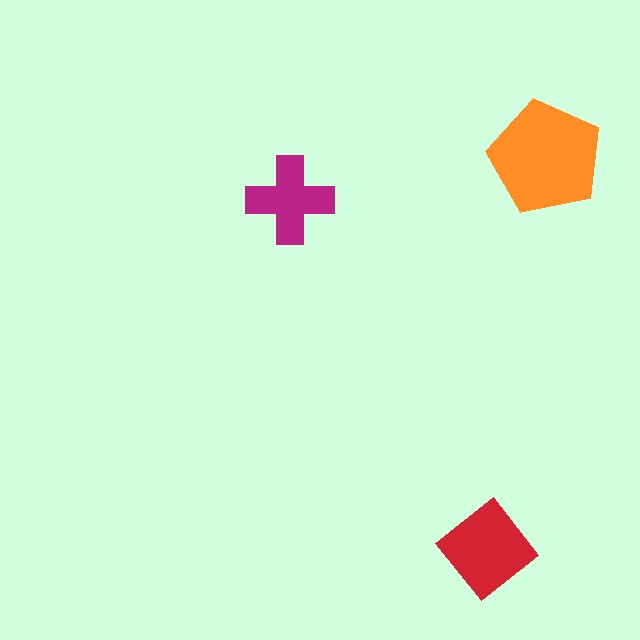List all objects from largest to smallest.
The orange pentagon, the red diamond, the magenta cross.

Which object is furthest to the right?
The orange pentagon is rightmost.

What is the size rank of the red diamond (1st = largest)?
2nd.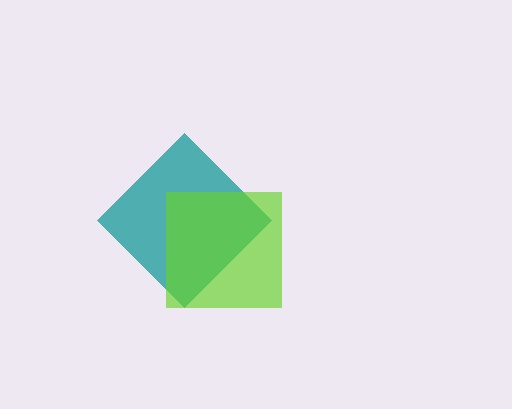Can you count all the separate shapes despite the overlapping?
Yes, there are 2 separate shapes.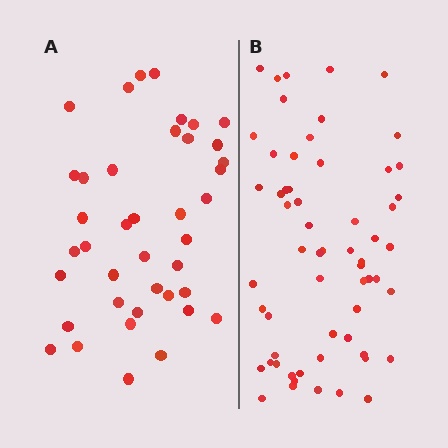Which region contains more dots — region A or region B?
Region B (the right region) has more dots.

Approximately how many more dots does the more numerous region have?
Region B has approximately 20 more dots than region A.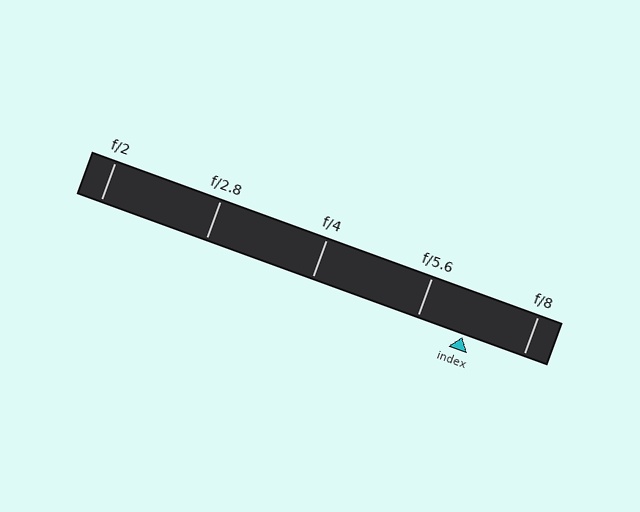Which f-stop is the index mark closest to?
The index mark is closest to f/5.6.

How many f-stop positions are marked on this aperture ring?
There are 5 f-stop positions marked.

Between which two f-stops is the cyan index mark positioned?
The index mark is between f/5.6 and f/8.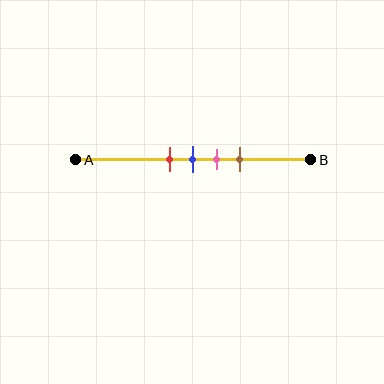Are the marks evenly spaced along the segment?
Yes, the marks are approximately evenly spaced.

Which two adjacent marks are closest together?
The red and blue marks are the closest adjacent pair.